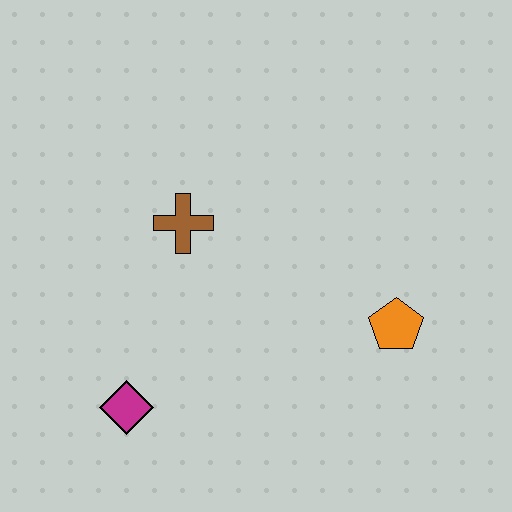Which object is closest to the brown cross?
The magenta diamond is closest to the brown cross.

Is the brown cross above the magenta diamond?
Yes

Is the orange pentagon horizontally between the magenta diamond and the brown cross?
No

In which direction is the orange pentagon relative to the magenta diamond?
The orange pentagon is to the right of the magenta diamond.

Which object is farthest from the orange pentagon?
The magenta diamond is farthest from the orange pentagon.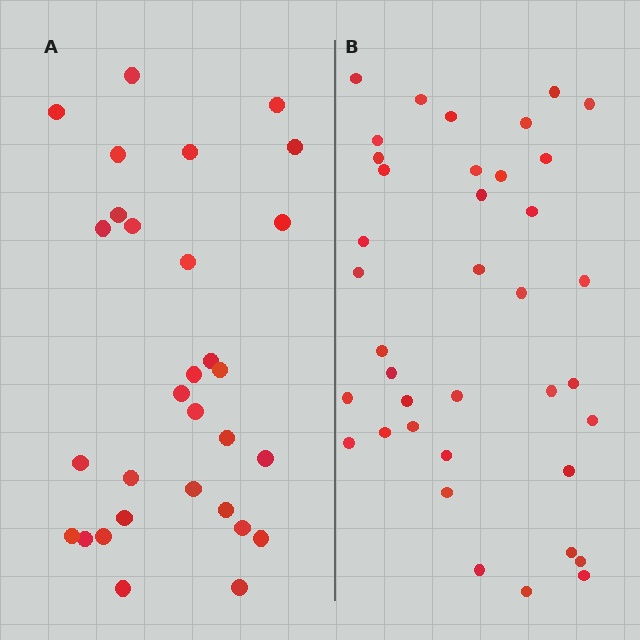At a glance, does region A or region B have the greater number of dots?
Region B (the right region) has more dots.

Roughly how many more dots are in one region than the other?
Region B has roughly 8 or so more dots than region A.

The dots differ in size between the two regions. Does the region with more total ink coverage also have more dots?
No. Region A has more total ink coverage because its dots are larger, but region B actually contains more individual dots. Total area can be misleading — the number of items is what matters here.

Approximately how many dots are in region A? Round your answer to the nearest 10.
About 30 dots.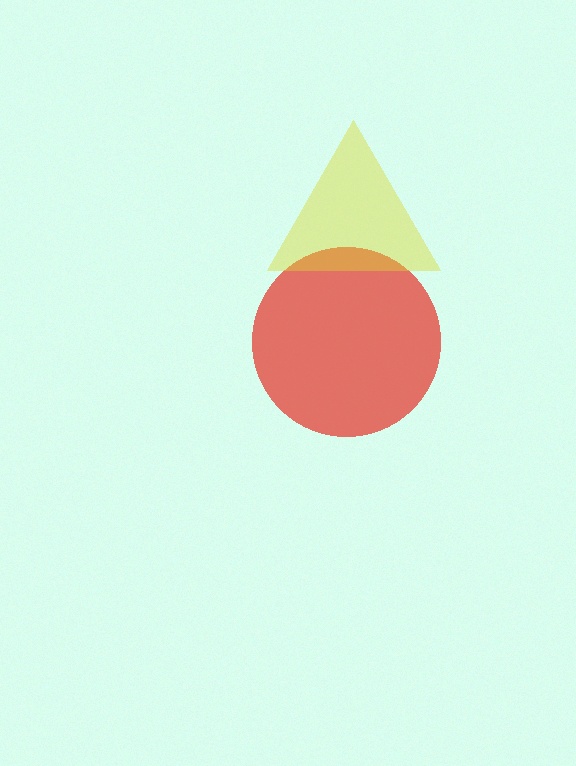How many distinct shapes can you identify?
There are 2 distinct shapes: a red circle, a yellow triangle.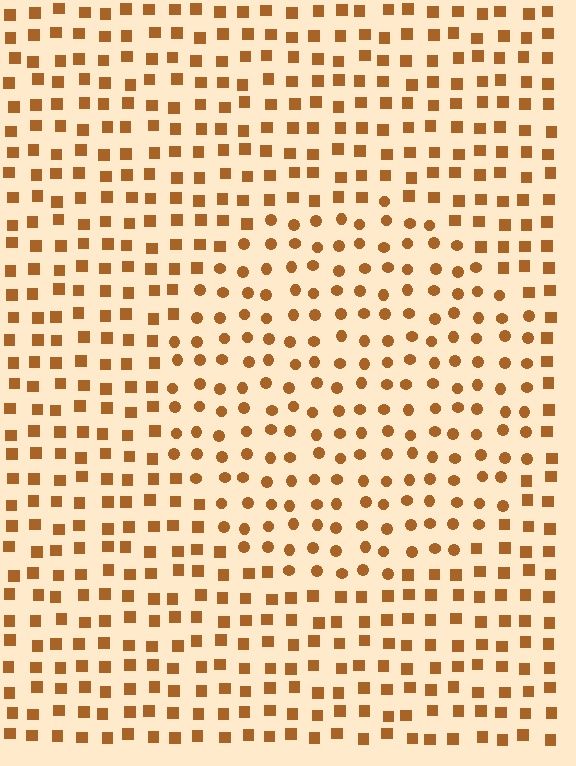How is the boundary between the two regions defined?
The boundary is defined by a change in element shape: circles inside vs. squares outside. All elements share the same color and spacing.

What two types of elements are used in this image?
The image uses circles inside the circle region and squares outside it.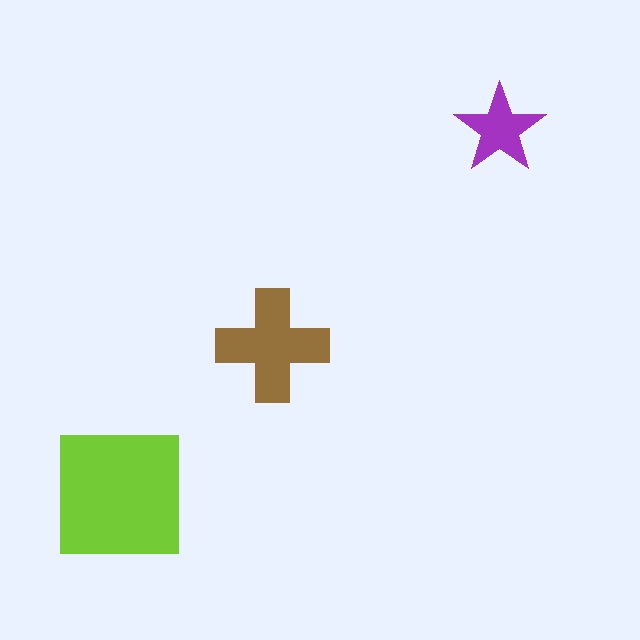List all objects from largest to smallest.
The lime square, the brown cross, the purple star.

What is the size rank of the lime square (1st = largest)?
1st.